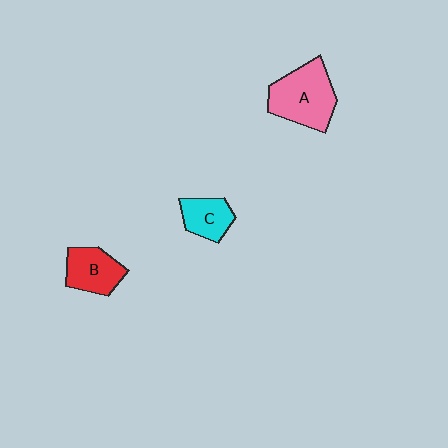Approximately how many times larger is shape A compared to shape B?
Approximately 1.5 times.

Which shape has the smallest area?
Shape C (cyan).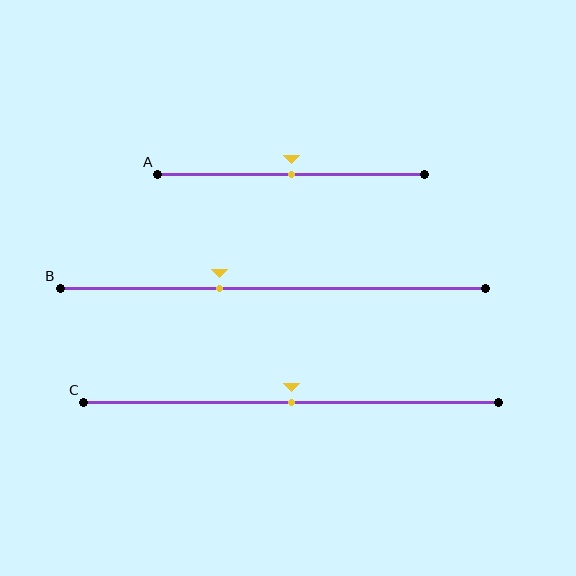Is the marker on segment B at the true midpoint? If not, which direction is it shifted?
No, the marker on segment B is shifted to the left by about 13% of the segment length.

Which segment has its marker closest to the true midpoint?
Segment A has its marker closest to the true midpoint.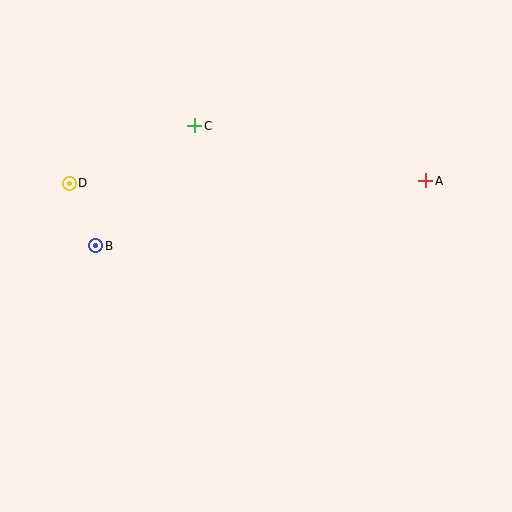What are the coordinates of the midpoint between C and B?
The midpoint between C and B is at (145, 186).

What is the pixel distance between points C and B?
The distance between C and B is 155 pixels.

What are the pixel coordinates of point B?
Point B is at (96, 246).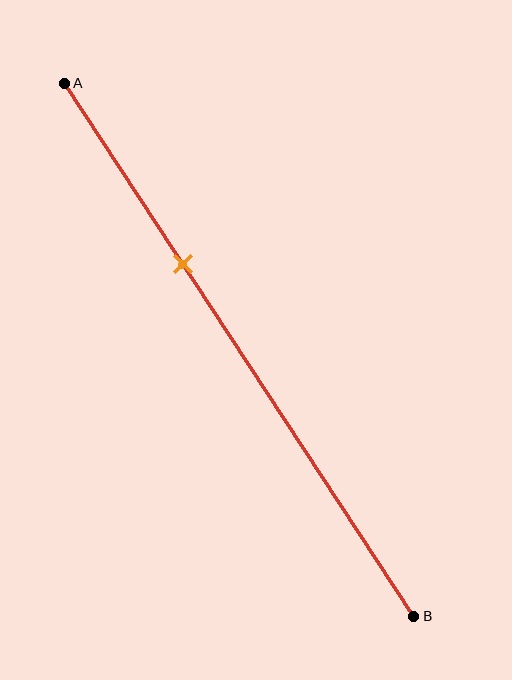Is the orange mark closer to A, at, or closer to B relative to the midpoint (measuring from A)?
The orange mark is closer to point A than the midpoint of segment AB.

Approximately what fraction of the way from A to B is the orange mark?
The orange mark is approximately 35% of the way from A to B.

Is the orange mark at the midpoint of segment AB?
No, the mark is at about 35% from A, not at the 50% midpoint.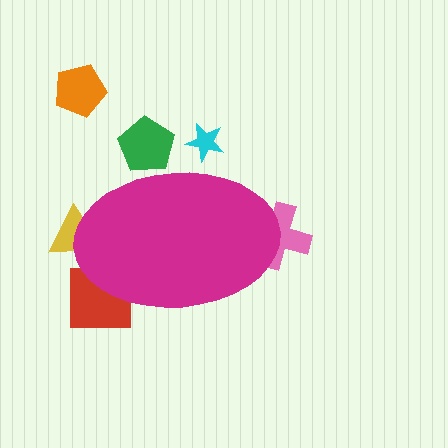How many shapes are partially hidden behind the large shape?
5 shapes are partially hidden.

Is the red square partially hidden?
Yes, the red square is partially hidden behind the magenta ellipse.